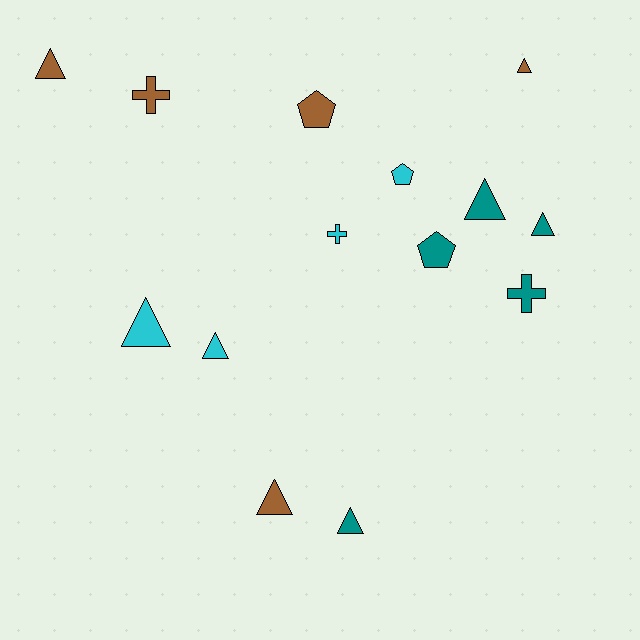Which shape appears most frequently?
Triangle, with 8 objects.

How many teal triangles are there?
There are 3 teal triangles.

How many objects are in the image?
There are 14 objects.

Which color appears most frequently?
Brown, with 5 objects.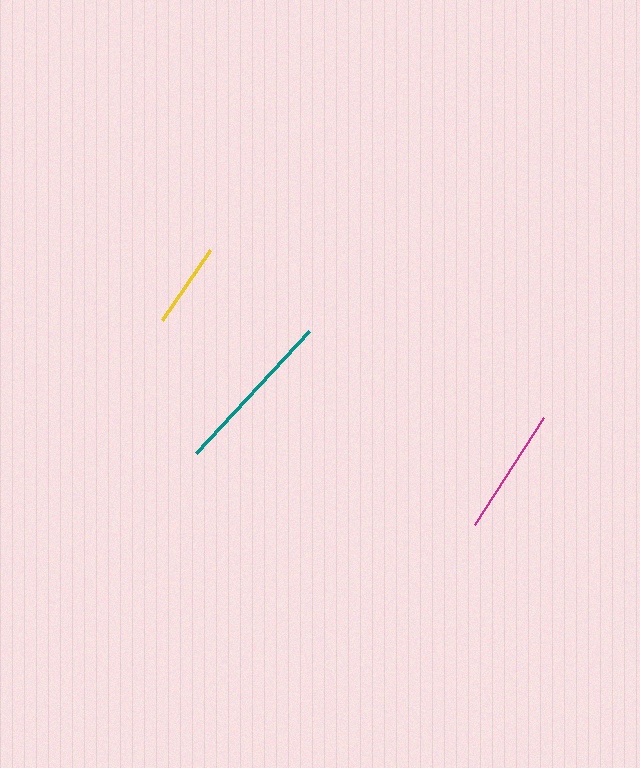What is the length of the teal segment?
The teal segment is approximately 166 pixels long.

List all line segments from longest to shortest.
From longest to shortest: teal, magenta, yellow.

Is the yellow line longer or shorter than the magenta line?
The magenta line is longer than the yellow line.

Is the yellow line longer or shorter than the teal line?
The teal line is longer than the yellow line.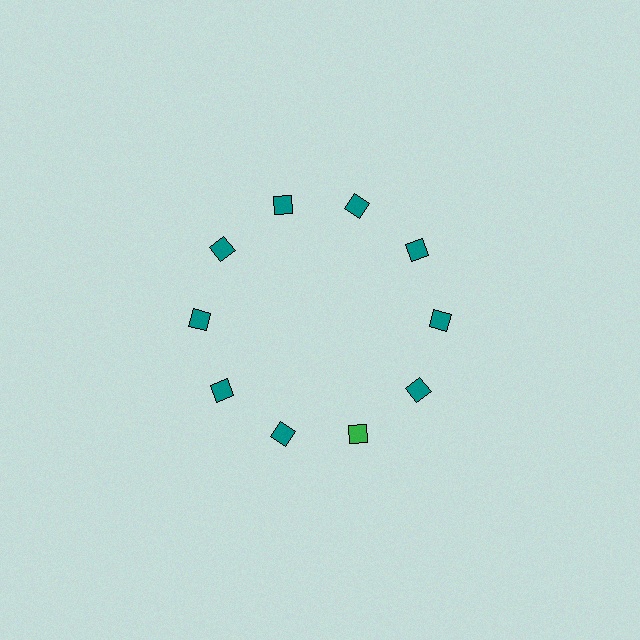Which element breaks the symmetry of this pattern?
The green square at roughly the 5 o'clock position breaks the symmetry. All other shapes are teal squares.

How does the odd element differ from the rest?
It has a different color: green instead of teal.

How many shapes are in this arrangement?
There are 10 shapes arranged in a ring pattern.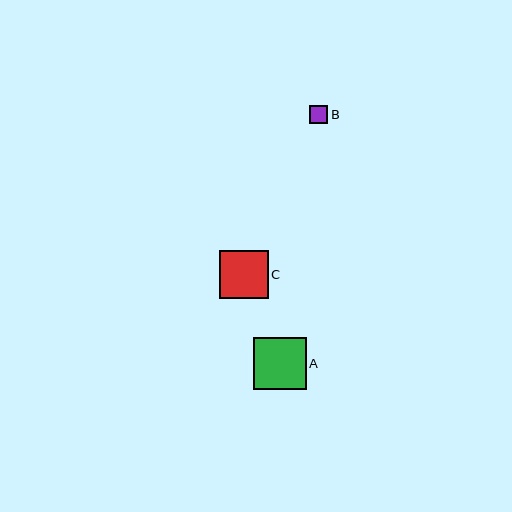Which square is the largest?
Square A is the largest with a size of approximately 52 pixels.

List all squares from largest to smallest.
From largest to smallest: A, C, B.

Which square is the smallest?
Square B is the smallest with a size of approximately 18 pixels.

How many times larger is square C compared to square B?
Square C is approximately 2.7 times the size of square B.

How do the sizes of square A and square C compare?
Square A and square C are approximately the same size.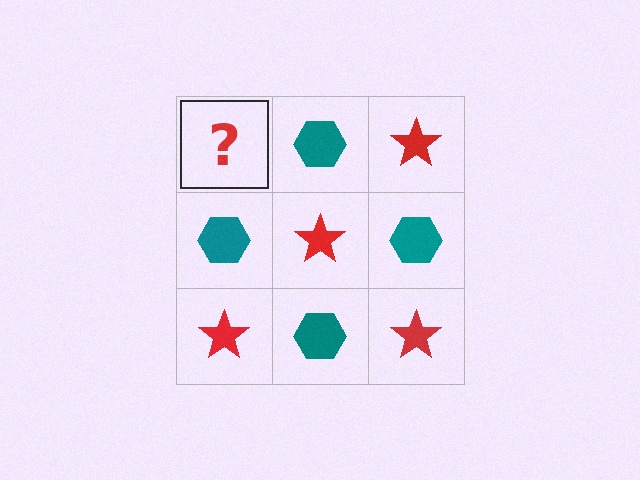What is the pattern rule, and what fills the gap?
The rule is that it alternates red star and teal hexagon in a checkerboard pattern. The gap should be filled with a red star.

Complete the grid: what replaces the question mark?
The question mark should be replaced with a red star.